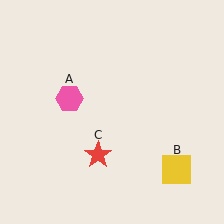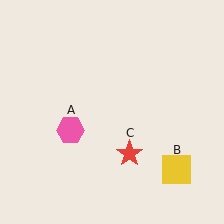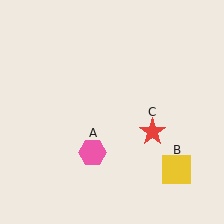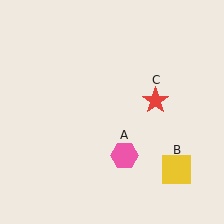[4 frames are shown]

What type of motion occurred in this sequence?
The pink hexagon (object A), red star (object C) rotated counterclockwise around the center of the scene.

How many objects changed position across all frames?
2 objects changed position: pink hexagon (object A), red star (object C).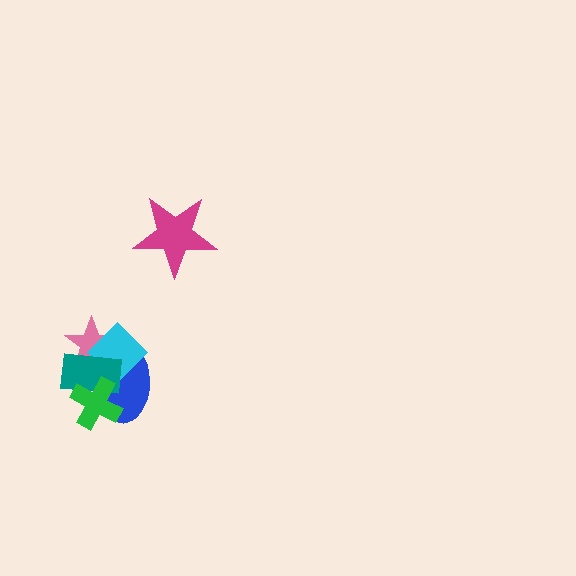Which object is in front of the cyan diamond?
The teal rectangle is in front of the cyan diamond.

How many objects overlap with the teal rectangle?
4 objects overlap with the teal rectangle.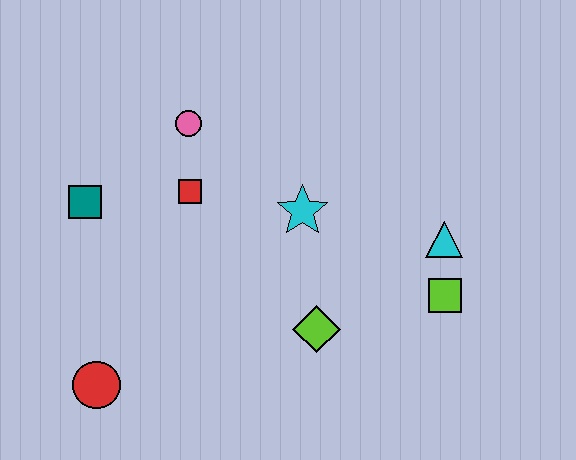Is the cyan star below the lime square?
No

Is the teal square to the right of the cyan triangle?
No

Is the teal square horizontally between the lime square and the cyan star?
No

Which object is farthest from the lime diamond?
The teal square is farthest from the lime diamond.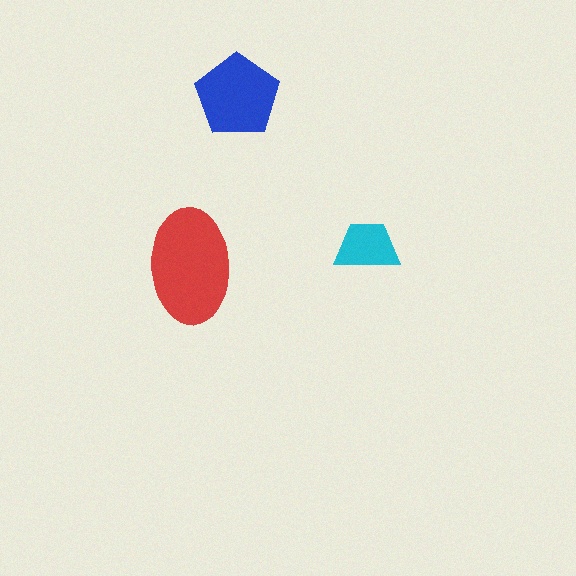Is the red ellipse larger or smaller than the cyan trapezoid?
Larger.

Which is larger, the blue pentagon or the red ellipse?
The red ellipse.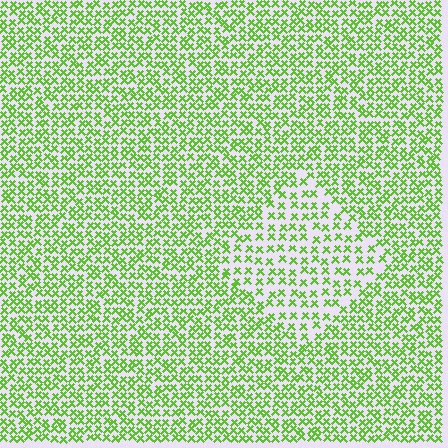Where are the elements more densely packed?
The elements are more densely packed outside the diamond boundary.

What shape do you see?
I see a diamond.